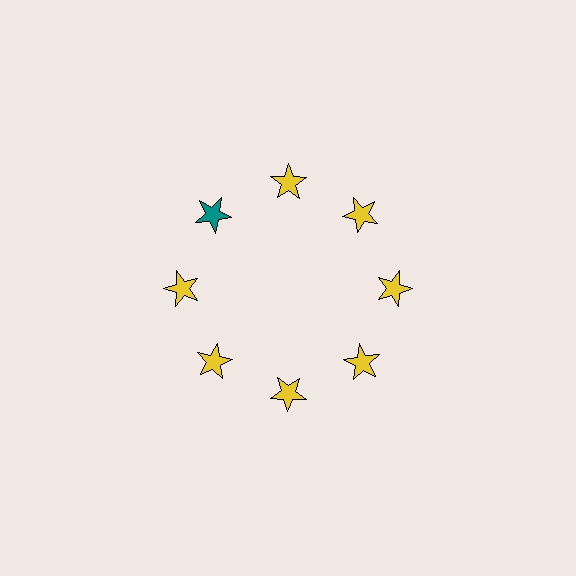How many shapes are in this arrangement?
There are 8 shapes arranged in a ring pattern.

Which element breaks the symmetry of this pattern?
The teal star at roughly the 10 o'clock position breaks the symmetry. All other shapes are yellow stars.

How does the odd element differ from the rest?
It has a different color: teal instead of yellow.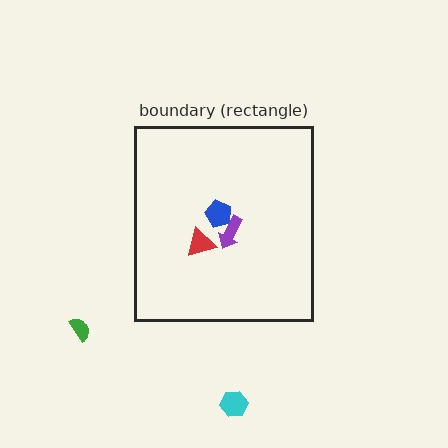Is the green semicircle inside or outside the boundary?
Outside.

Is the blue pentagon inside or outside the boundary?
Inside.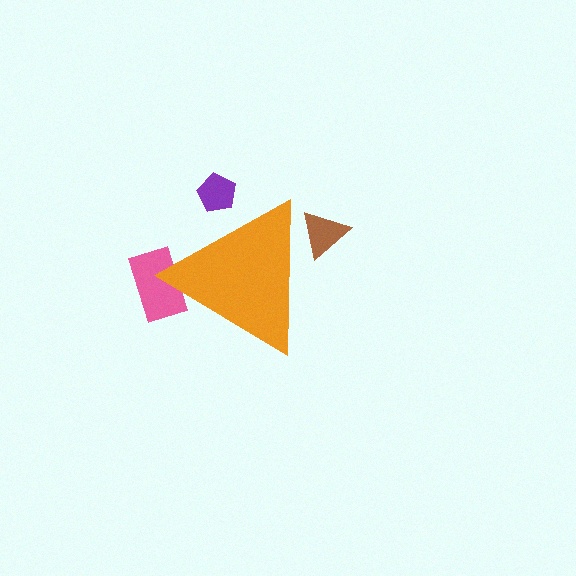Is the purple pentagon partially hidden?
Yes, the purple pentagon is partially hidden behind the orange triangle.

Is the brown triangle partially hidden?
Yes, the brown triangle is partially hidden behind the orange triangle.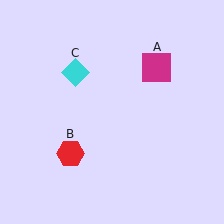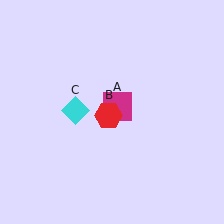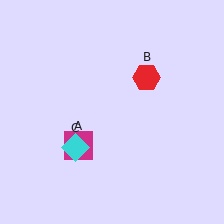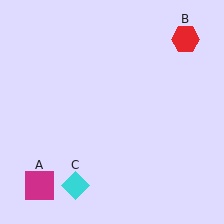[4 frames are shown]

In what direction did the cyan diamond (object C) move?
The cyan diamond (object C) moved down.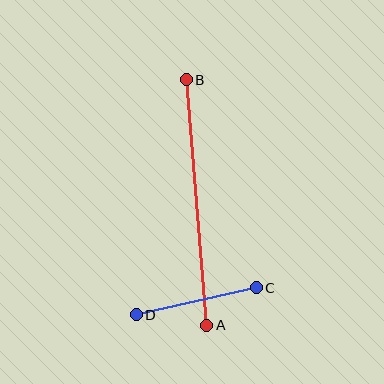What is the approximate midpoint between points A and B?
The midpoint is at approximately (197, 202) pixels.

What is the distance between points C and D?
The distance is approximately 123 pixels.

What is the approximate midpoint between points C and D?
The midpoint is at approximately (196, 301) pixels.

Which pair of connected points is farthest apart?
Points A and B are farthest apart.